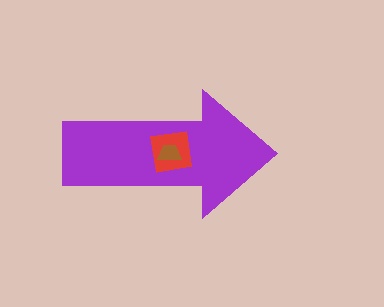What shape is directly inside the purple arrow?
The red square.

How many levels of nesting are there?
3.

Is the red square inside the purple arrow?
Yes.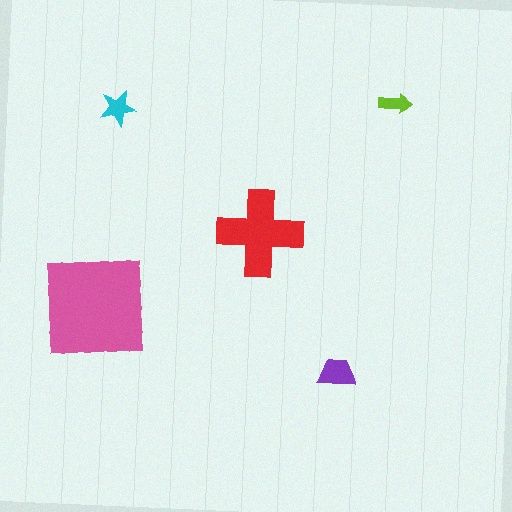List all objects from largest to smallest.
The pink square, the red cross, the purple trapezoid, the cyan star, the lime arrow.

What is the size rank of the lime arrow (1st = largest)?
5th.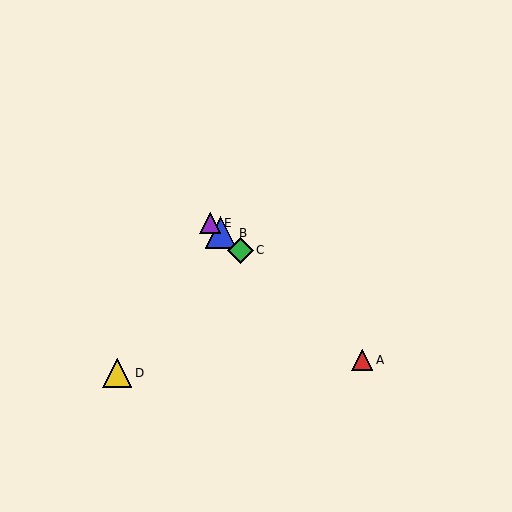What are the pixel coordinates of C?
Object C is at (240, 250).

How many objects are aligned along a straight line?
4 objects (A, B, C, E) are aligned along a straight line.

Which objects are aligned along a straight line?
Objects A, B, C, E are aligned along a straight line.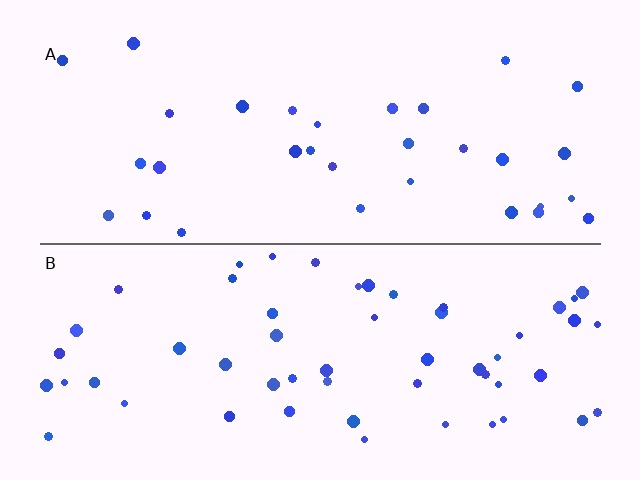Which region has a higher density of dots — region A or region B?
B (the bottom).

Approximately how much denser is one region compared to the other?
Approximately 1.7× — region B over region A.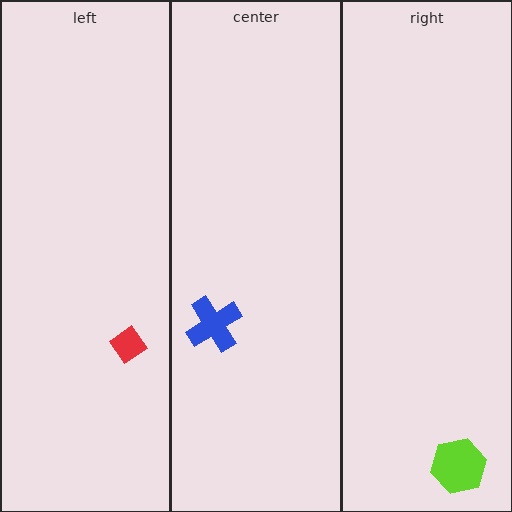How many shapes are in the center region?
1.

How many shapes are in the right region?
1.